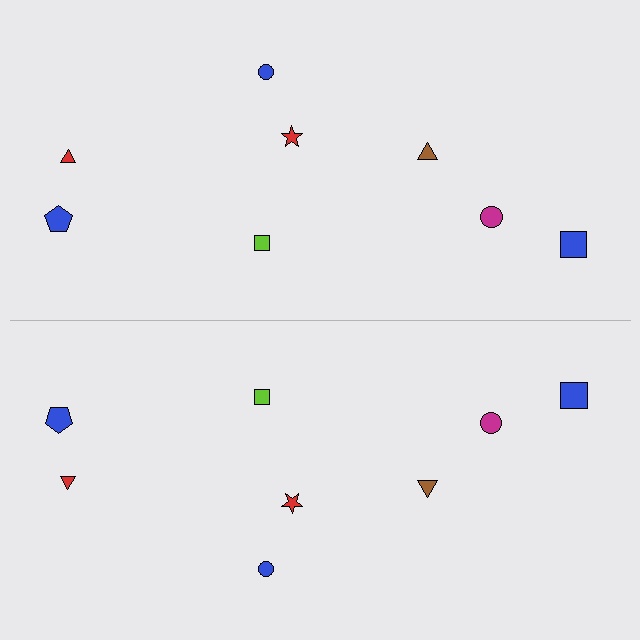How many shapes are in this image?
There are 16 shapes in this image.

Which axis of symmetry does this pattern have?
The pattern has a horizontal axis of symmetry running through the center of the image.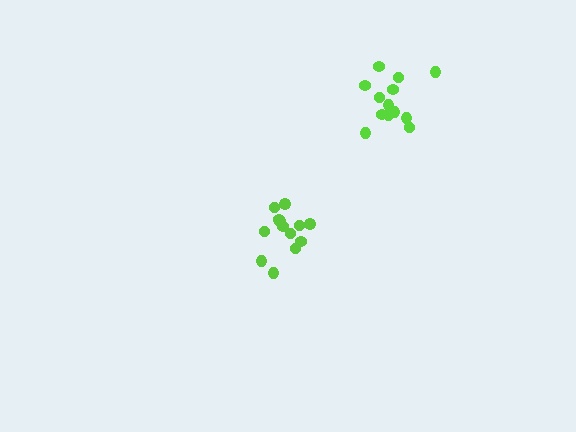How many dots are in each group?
Group 1: 13 dots, Group 2: 13 dots (26 total).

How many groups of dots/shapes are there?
There are 2 groups.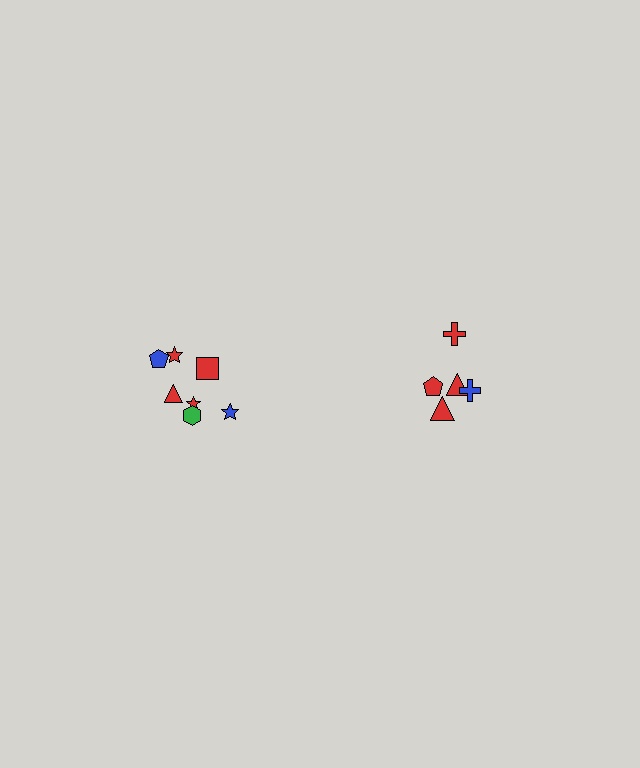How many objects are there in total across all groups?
There are 12 objects.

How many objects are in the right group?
There are 5 objects.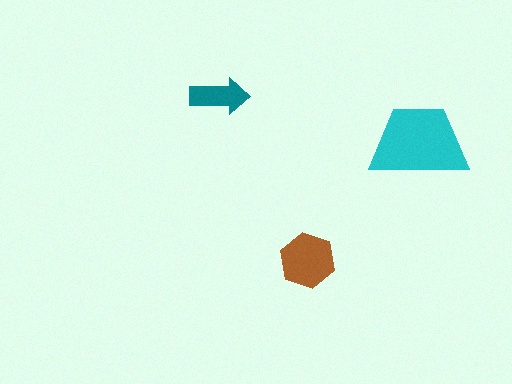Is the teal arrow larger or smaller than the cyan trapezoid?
Smaller.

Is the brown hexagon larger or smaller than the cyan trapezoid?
Smaller.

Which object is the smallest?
The teal arrow.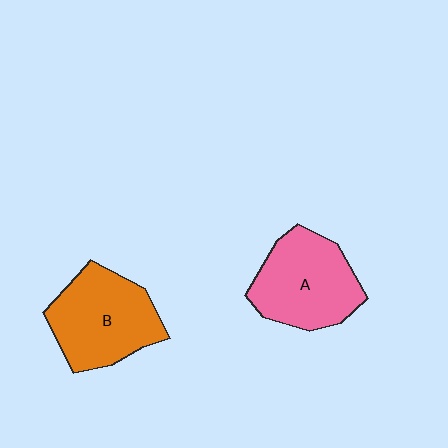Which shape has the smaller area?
Shape A (pink).